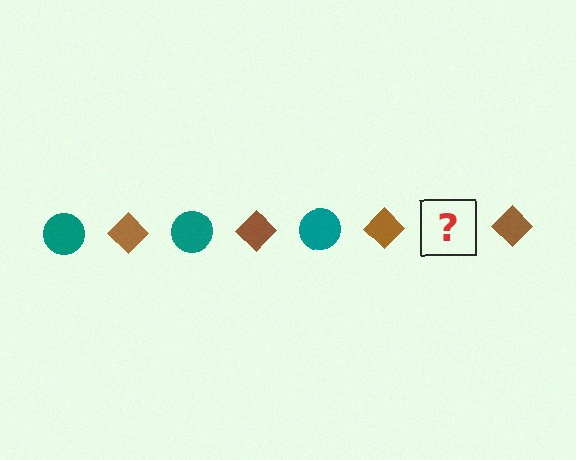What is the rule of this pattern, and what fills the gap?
The rule is that the pattern alternates between teal circle and brown diamond. The gap should be filled with a teal circle.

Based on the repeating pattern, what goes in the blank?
The blank should be a teal circle.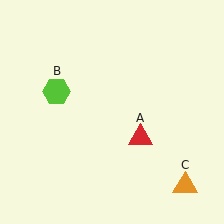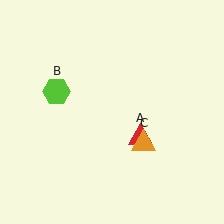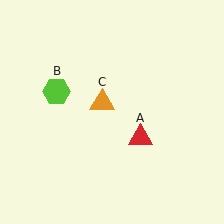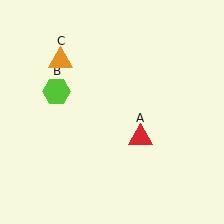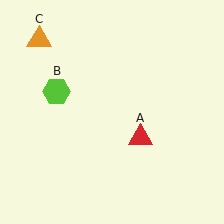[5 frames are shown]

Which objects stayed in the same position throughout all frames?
Red triangle (object A) and lime hexagon (object B) remained stationary.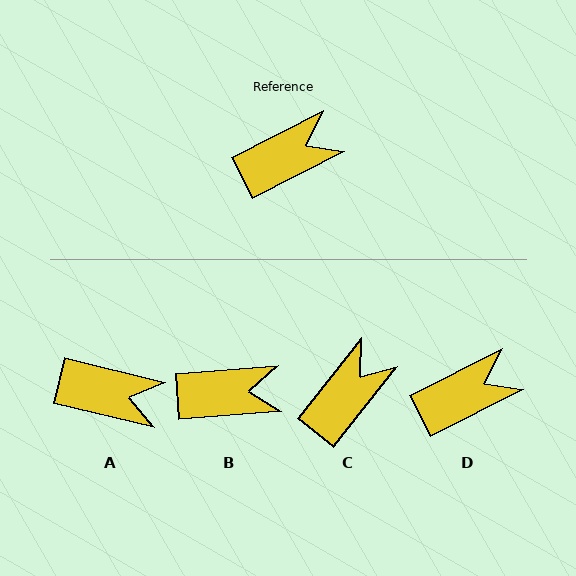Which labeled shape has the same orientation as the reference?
D.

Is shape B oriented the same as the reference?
No, it is off by about 23 degrees.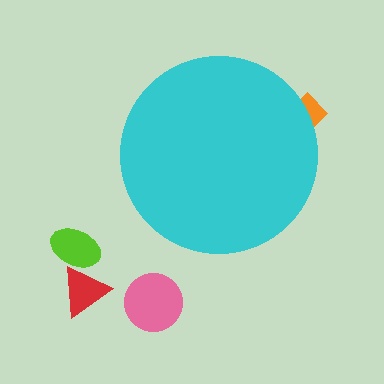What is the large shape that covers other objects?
A cyan circle.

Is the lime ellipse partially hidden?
No, the lime ellipse is fully visible.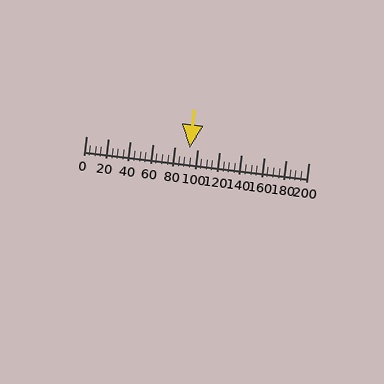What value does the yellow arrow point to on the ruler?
The yellow arrow points to approximately 93.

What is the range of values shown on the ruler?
The ruler shows values from 0 to 200.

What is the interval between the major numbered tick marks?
The major tick marks are spaced 20 units apart.